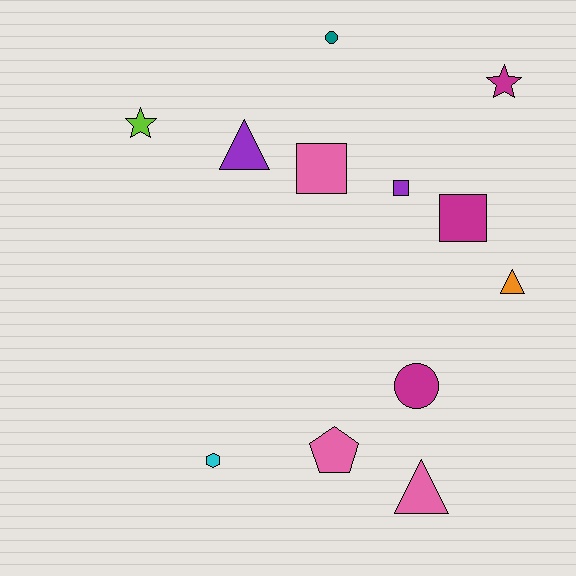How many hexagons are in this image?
There is 1 hexagon.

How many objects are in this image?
There are 12 objects.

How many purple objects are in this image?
There are 2 purple objects.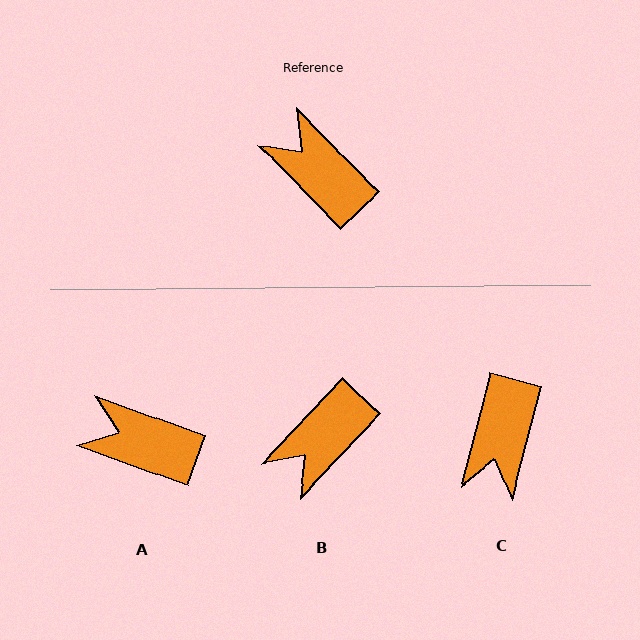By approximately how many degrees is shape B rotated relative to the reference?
Approximately 93 degrees counter-clockwise.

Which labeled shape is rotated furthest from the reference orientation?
C, about 121 degrees away.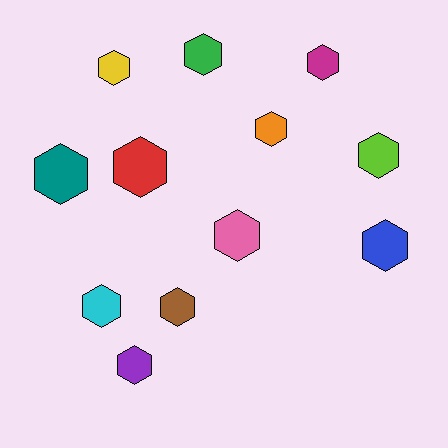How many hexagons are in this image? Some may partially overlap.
There are 12 hexagons.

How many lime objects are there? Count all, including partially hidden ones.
There is 1 lime object.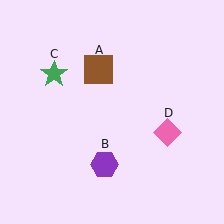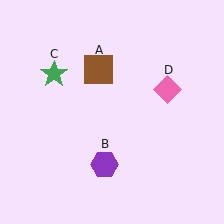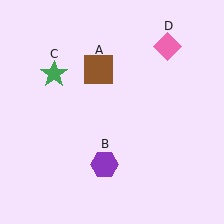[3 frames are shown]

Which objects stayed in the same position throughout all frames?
Brown square (object A) and purple hexagon (object B) and green star (object C) remained stationary.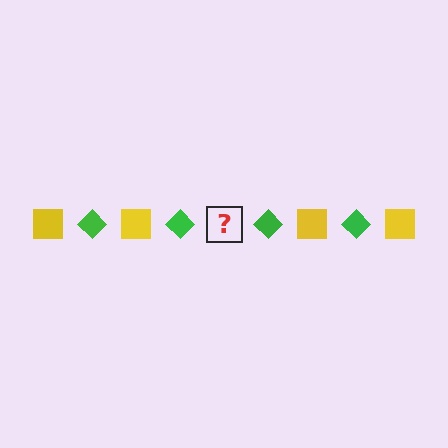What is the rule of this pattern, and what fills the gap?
The rule is that the pattern alternates between yellow square and green diamond. The gap should be filled with a yellow square.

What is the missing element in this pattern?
The missing element is a yellow square.